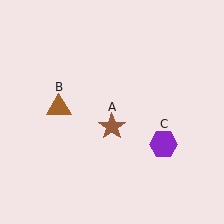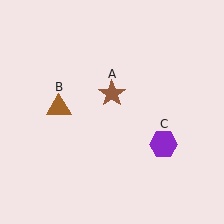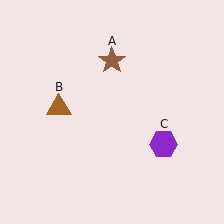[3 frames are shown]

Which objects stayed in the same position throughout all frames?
Brown triangle (object B) and purple hexagon (object C) remained stationary.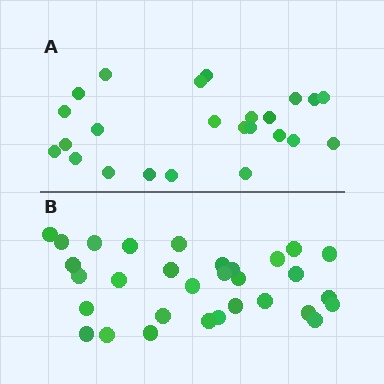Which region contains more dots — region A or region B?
Region B (the bottom region) has more dots.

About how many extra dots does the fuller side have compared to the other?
Region B has roughly 8 or so more dots than region A.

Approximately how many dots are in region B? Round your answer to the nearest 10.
About 30 dots. (The exact count is 31, which rounds to 30.)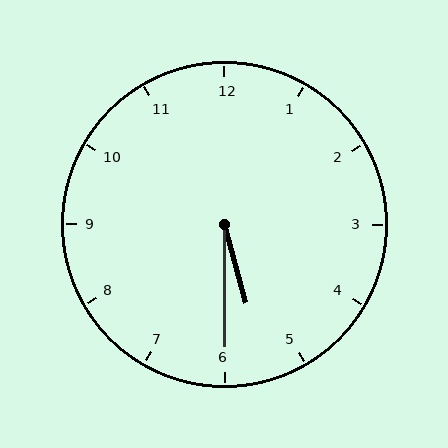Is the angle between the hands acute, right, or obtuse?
It is acute.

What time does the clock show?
5:30.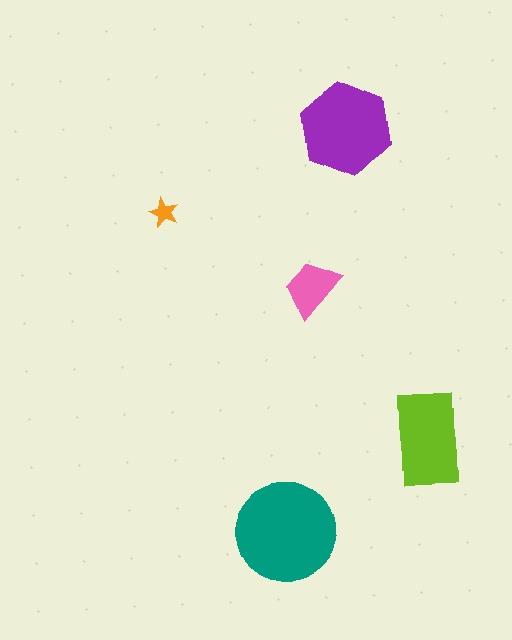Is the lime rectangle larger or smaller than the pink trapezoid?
Larger.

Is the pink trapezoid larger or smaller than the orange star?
Larger.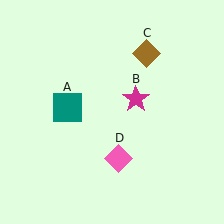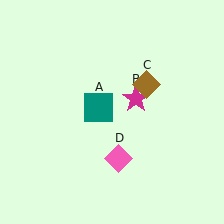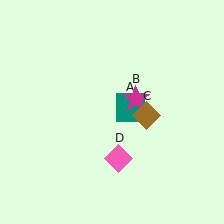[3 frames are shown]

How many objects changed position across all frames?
2 objects changed position: teal square (object A), brown diamond (object C).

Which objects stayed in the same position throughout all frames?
Magenta star (object B) and pink diamond (object D) remained stationary.